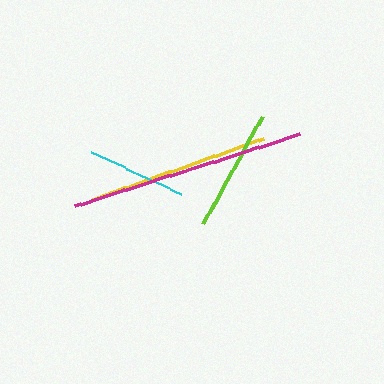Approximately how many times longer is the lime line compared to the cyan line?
The lime line is approximately 1.2 times the length of the cyan line.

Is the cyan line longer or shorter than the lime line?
The lime line is longer than the cyan line.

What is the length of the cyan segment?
The cyan segment is approximately 100 pixels long.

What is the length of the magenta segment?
The magenta segment is approximately 237 pixels long.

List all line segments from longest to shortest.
From longest to shortest: magenta, yellow, lime, cyan.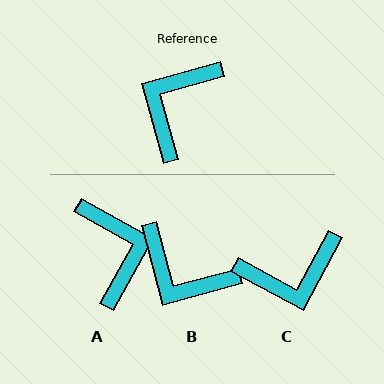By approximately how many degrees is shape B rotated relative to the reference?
Approximately 89 degrees counter-clockwise.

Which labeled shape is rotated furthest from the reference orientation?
C, about 136 degrees away.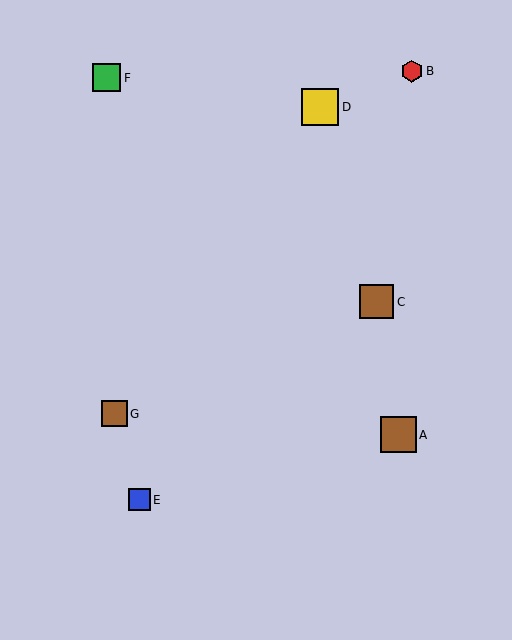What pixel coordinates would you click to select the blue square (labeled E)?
Click at (139, 500) to select the blue square E.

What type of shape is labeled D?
Shape D is a yellow square.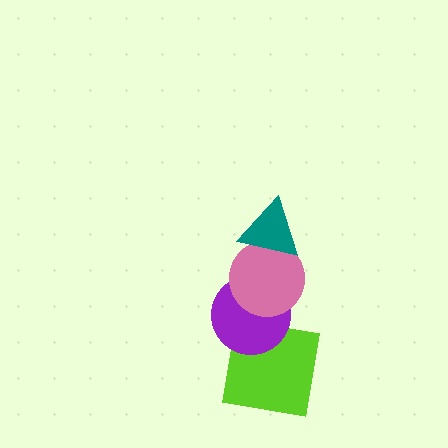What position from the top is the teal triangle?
The teal triangle is 1st from the top.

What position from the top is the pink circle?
The pink circle is 2nd from the top.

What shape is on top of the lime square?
The purple circle is on top of the lime square.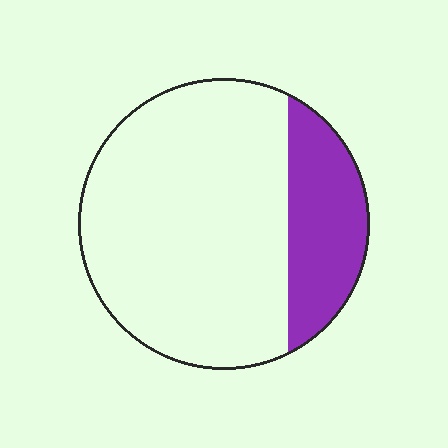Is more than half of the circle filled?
No.